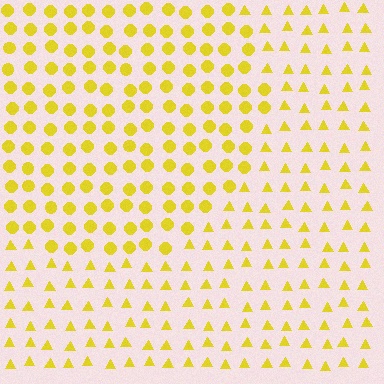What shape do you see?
I see a circle.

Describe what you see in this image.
The image is filled with small yellow elements arranged in a uniform grid. A circle-shaped region contains circles, while the surrounding area contains triangles. The boundary is defined purely by the change in element shape.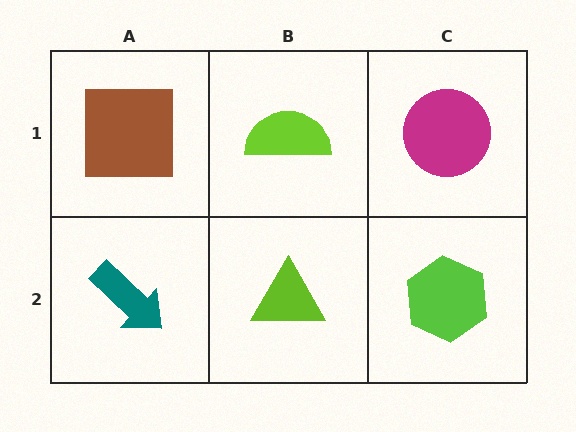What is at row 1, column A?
A brown square.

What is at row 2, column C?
A lime hexagon.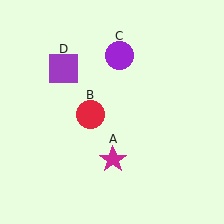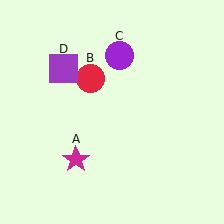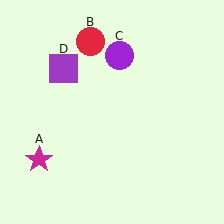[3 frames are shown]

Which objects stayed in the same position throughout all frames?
Purple circle (object C) and purple square (object D) remained stationary.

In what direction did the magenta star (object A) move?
The magenta star (object A) moved left.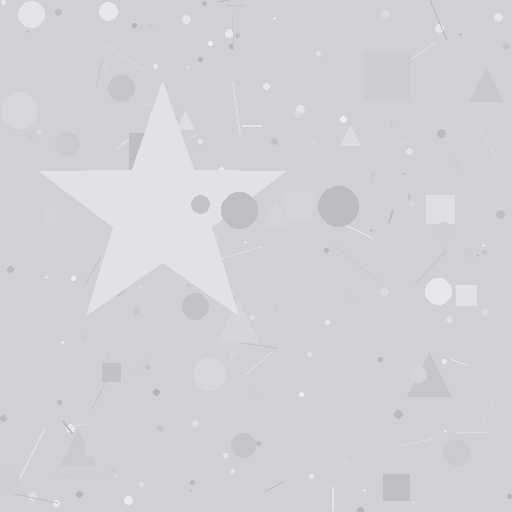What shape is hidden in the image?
A star is hidden in the image.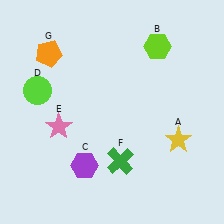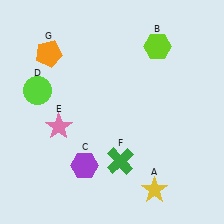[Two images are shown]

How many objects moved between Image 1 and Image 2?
1 object moved between the two images.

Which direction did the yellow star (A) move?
The yellow star (A) moved down.